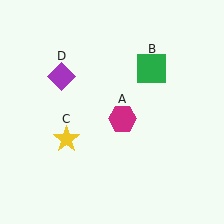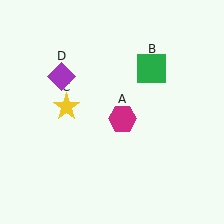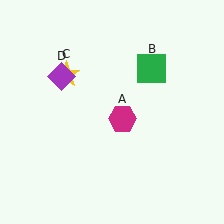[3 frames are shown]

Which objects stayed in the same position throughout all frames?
Magenta hexagon (object A) and green square (object B) and purple diamond (object D) remained stationary.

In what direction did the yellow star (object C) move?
The yellow star (object C) moved up.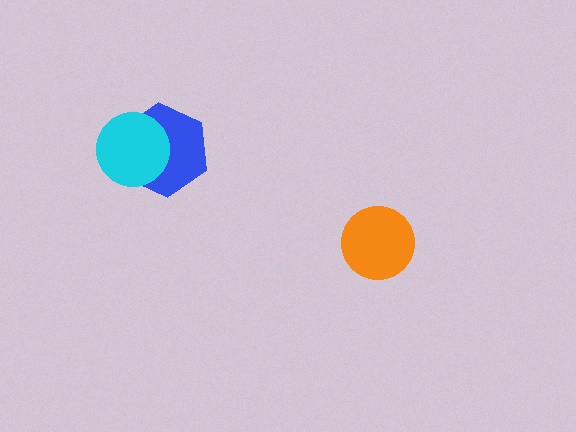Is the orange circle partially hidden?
No, no other shape covers it.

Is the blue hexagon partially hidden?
Yes, it is partially covered by another shape.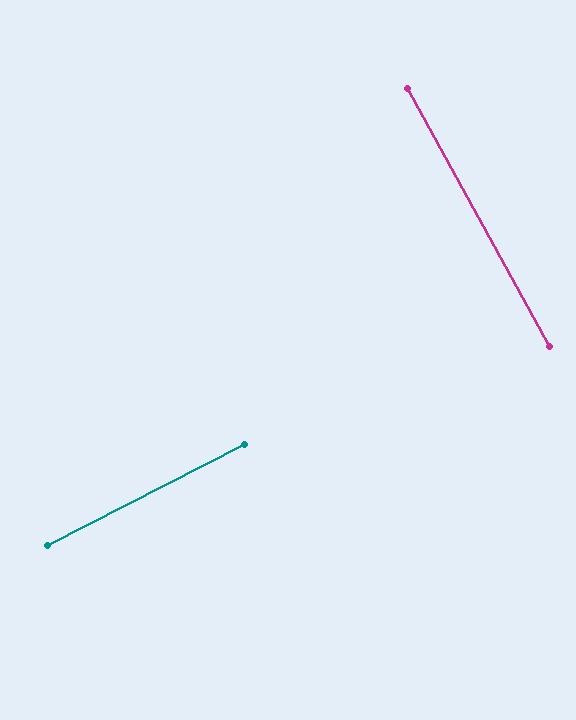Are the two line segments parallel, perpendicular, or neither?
Perpendicular — they meet at approximately 88°.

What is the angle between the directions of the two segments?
Approximately 88 degrees.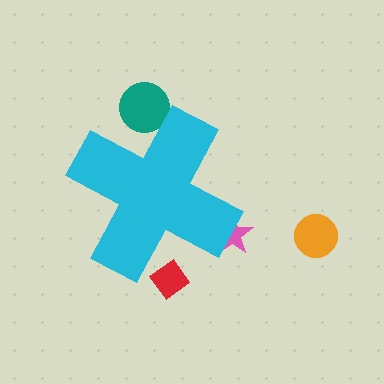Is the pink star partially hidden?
Yes, the pink star is partially hidden behind the cyan cross.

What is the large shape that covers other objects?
A cyan cross.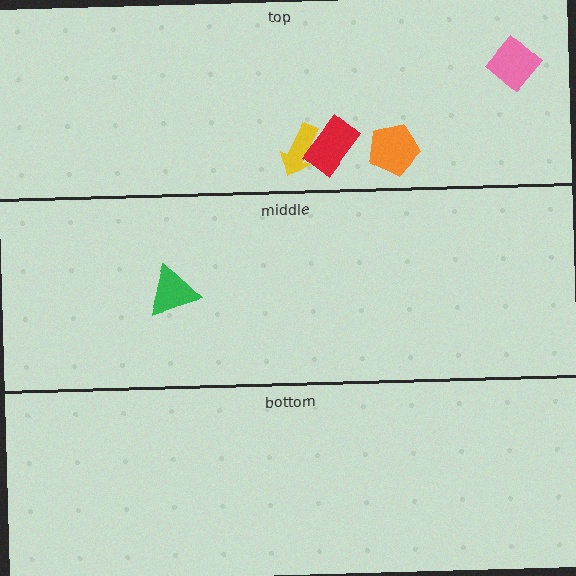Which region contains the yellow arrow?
The top region.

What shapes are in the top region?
The pink diamond, the yellow arrow, the orange pentagon, the red rectangle.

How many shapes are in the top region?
4.